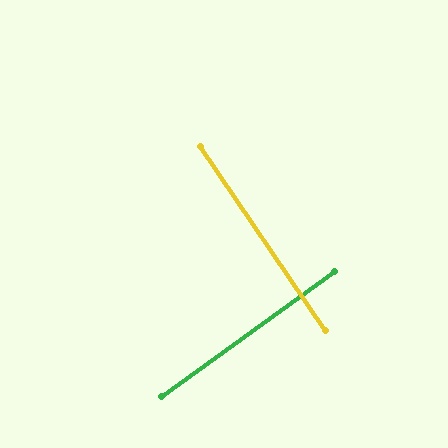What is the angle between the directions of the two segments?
Approximately 88 degrees.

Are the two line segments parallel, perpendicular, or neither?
Perpendicular — they meet at approximately 88°.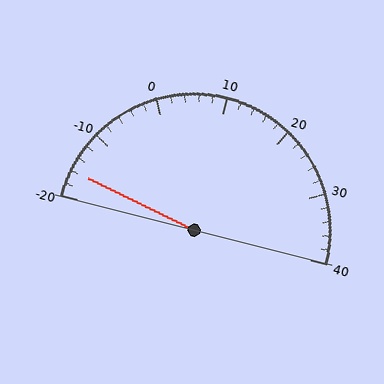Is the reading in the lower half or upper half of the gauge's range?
The reading is in the lower half of the range (-20 to 40).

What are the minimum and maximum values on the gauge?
The gauge ranges from -20 to 40.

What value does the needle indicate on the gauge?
The needle indicates approximately -16.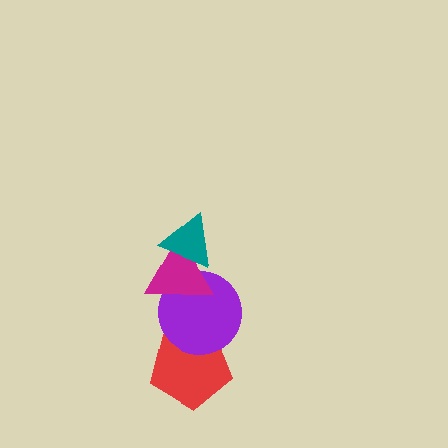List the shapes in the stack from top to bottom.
From top to bottom: the teal triangle, the magenta triangle, the purple circle, the red pentagon.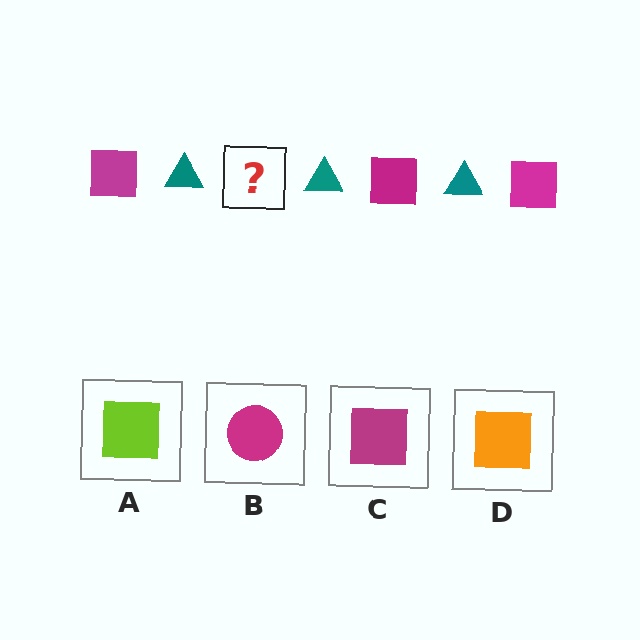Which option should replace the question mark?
Option C.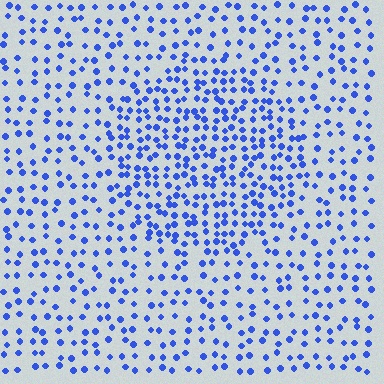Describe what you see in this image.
The image contains small blue elements arranged at two different densities. A circle-shaped region is visible where the elements are more densely packed than the surrounding area.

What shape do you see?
I see a circle.